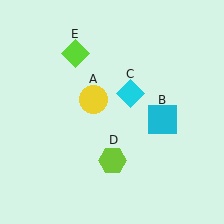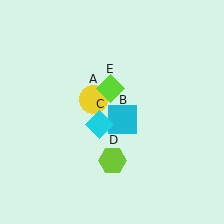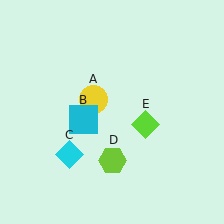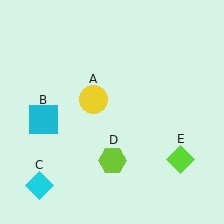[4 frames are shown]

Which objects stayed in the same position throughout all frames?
Yellow circle (object A) and lime hexagon (object D) remained stationary.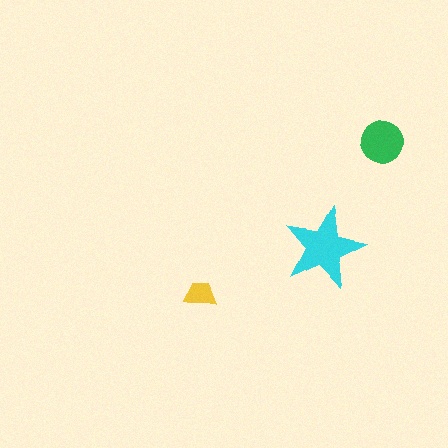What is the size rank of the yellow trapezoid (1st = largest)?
3rd.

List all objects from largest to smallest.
The cyan star, the green circle, the yellow trapezoid.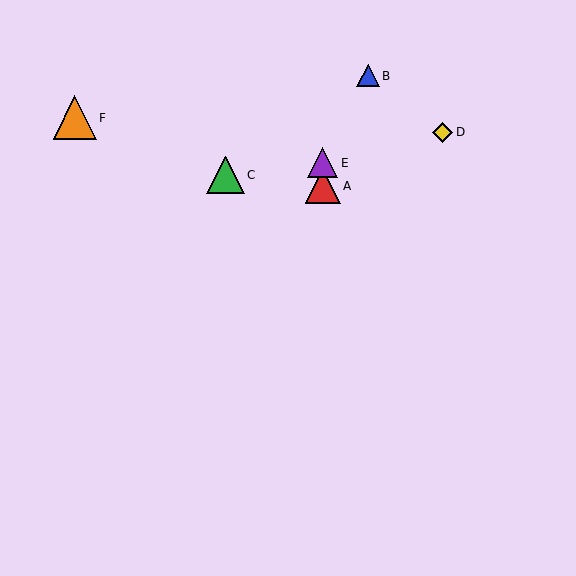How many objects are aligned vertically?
2 objects (A, E) are aligned vertically.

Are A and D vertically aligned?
No, A is at x≈323 and D is at x≈442.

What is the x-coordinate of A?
Object A is at x≈323.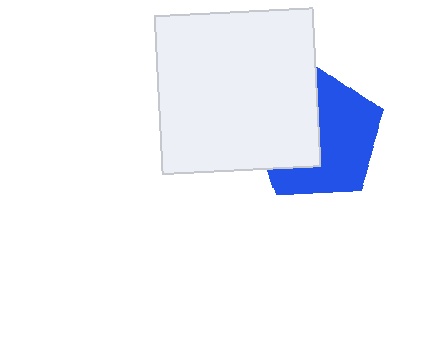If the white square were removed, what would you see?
You would see the complete blue pentagon.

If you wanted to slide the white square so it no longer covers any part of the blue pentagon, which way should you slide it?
Slide it left — that is the most direct way to separate the two shapes.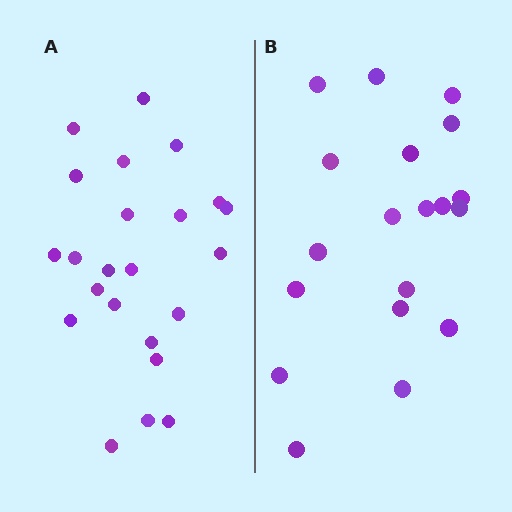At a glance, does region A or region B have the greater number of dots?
Region A (the left region) has more dots.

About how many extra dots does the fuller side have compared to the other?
Region A has about 4 more dots than region B.